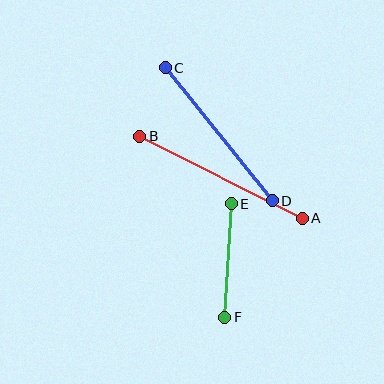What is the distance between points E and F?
The distance is approximately 114 pixels.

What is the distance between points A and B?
The distance is approximately 182 pixels.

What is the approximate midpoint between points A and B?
The midpoint is at approximately (221, 177) pixels.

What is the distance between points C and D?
The distance is approximately 171 pixels.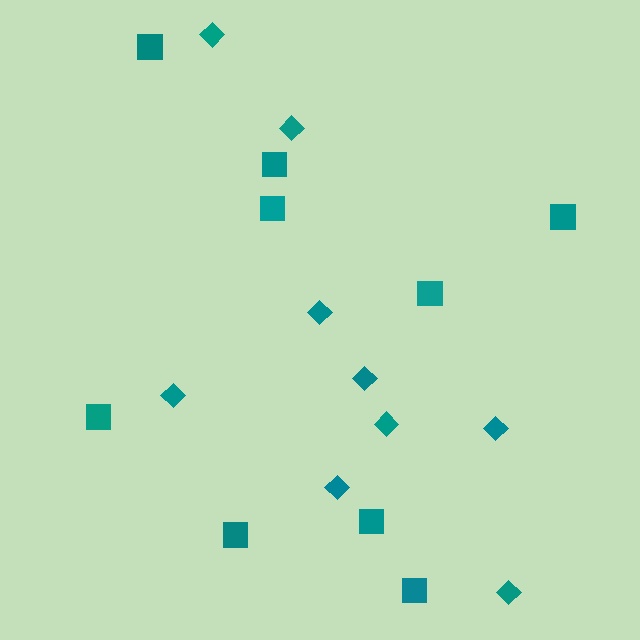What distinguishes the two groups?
There are 2 groups: one group of diamonds (9) and one group of squares (9).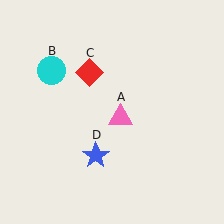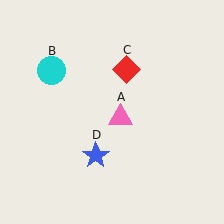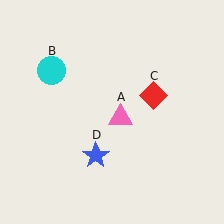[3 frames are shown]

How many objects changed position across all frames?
1 object changed position: red diamond (object C).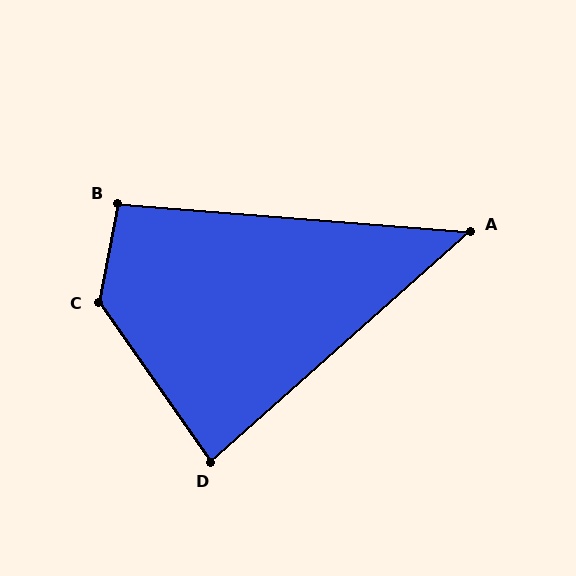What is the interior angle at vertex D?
Approximately 84 degrees (acute).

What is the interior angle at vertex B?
Approximately 96 degrees (obtuse).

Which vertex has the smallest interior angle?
A, at approximately 46 degrees.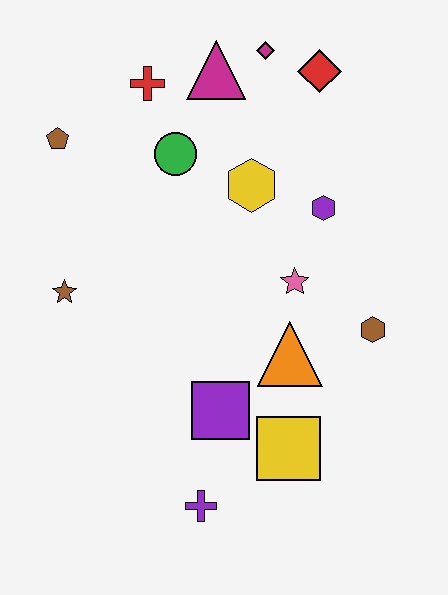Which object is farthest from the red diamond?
The purple cross is farthest from the red diamond.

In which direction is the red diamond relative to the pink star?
The red diamond is above the pink star.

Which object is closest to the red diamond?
The magenta diamond is closest to the red diamond.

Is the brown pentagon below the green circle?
No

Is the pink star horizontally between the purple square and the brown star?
No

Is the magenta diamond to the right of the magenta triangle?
Yes